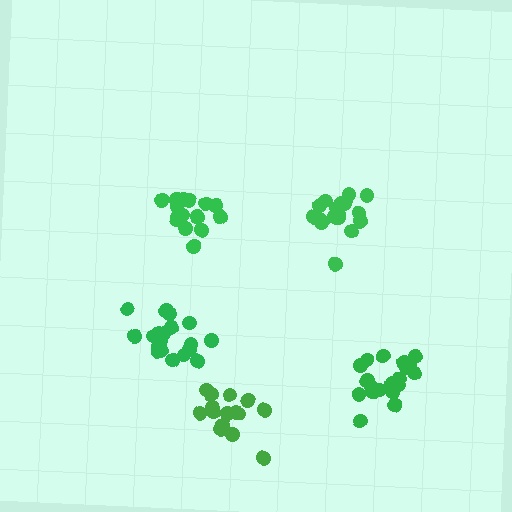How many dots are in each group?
Group 1: 15 dots, Group 2: 17 dots, Group 3: 15 dots, Group 4: 19 dots, Group 5: 21 dots (87 total).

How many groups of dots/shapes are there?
There are 5 groups.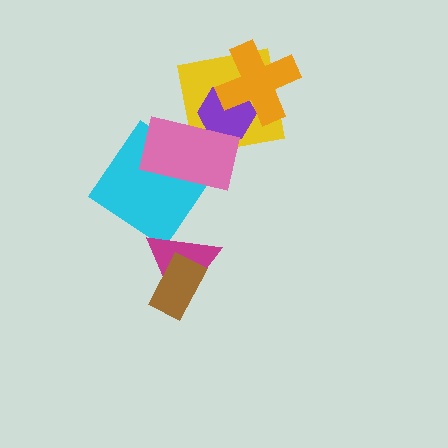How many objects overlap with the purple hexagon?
3 objects overlap with the purple hexagon.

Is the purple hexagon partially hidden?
Yes, it is partially covered by another shape.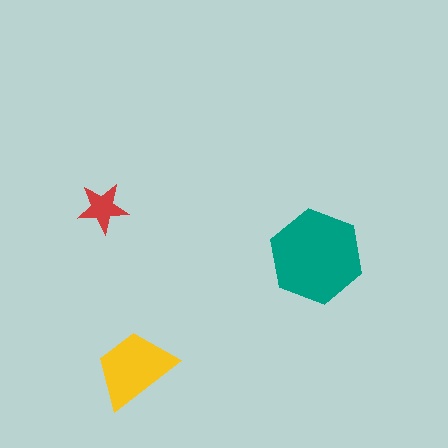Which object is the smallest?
The red star.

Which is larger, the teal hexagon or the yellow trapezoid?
The teal hexagon.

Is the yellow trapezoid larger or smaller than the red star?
Larger.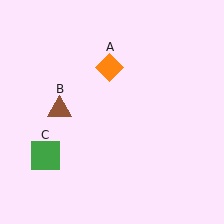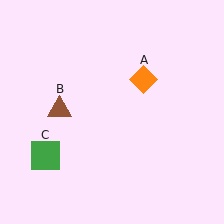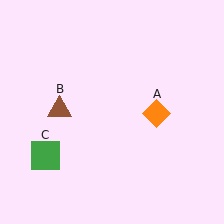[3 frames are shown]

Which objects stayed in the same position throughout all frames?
Brown triangle (object B) and green square (object C) remained stationary.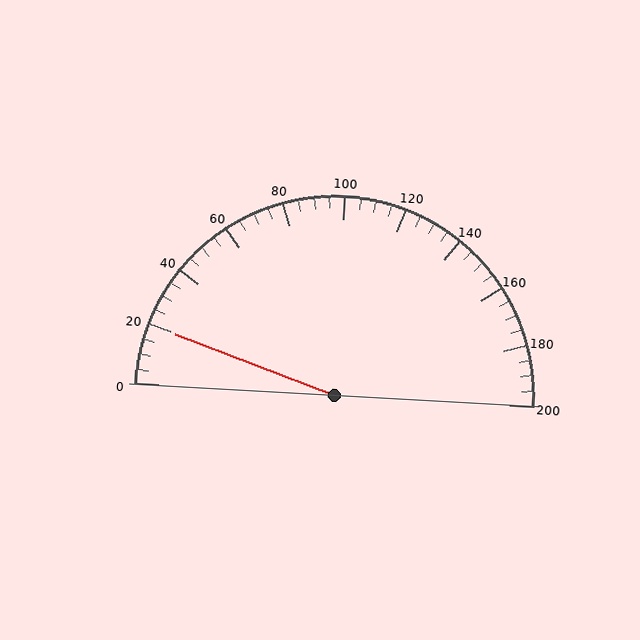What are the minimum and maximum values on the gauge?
The gauge ranges from 0 to 200.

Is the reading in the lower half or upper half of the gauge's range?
The reading is in the lower half of the range (0 to 200).